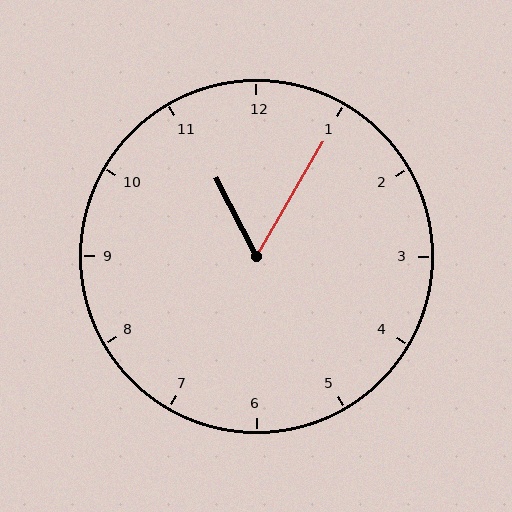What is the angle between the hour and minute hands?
Approximately 58 degrees.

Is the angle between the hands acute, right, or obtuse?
It is acute.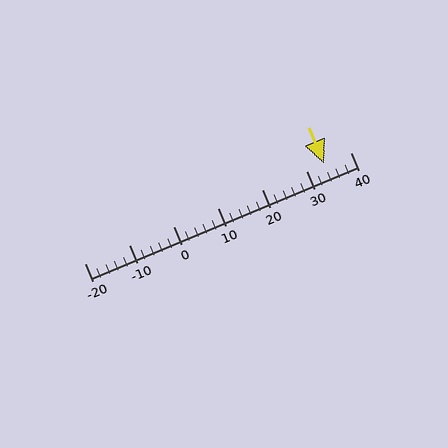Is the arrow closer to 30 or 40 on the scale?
The arrow is closer to 30.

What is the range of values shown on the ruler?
The ruler shows values from -20 to 40.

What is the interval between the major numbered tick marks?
The major tick marks are spaced 10 units apart.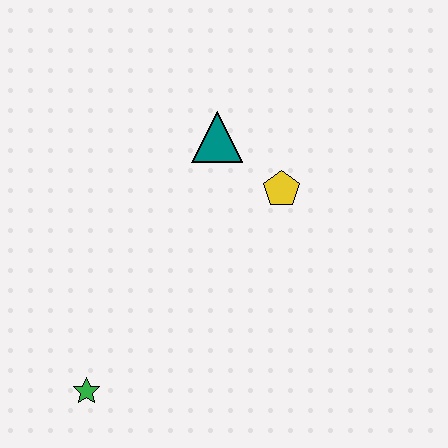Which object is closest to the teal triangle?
The yellow pentagon is closest to the teal triangle.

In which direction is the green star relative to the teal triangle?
The green star is below the teal triangle.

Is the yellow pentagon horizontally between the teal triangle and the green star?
No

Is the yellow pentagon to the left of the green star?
No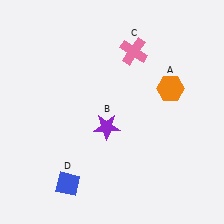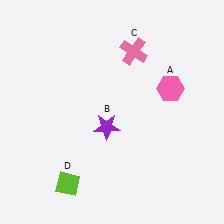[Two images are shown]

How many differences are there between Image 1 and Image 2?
There are 2 differences between the two images.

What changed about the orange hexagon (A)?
In Image 1, A is orange. In Image 2, it changed to pink.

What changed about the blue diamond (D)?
In Image 1, D is blue. In Image 2, it changed to lime.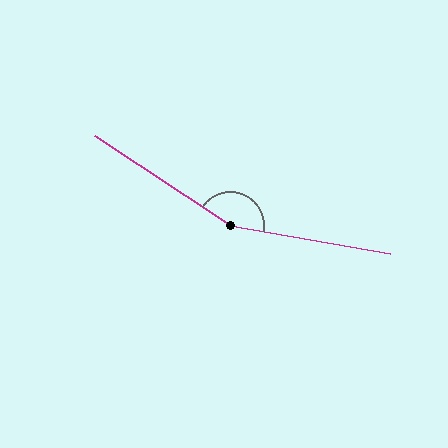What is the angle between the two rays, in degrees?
Approximately 156 degrees.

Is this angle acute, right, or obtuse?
It is obtuse.